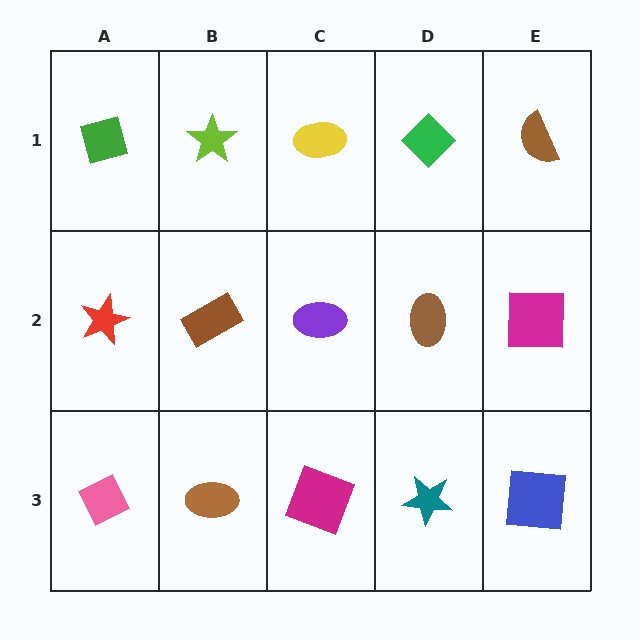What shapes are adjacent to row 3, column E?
A magenta square (row 2, column E), a teal star (row 3, column D).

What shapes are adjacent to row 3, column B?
A brown rectangle (row 2, column B), a pink diamond (row 3, column A), a magenta square (row 3, column C).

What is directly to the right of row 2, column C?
A brown ellipse.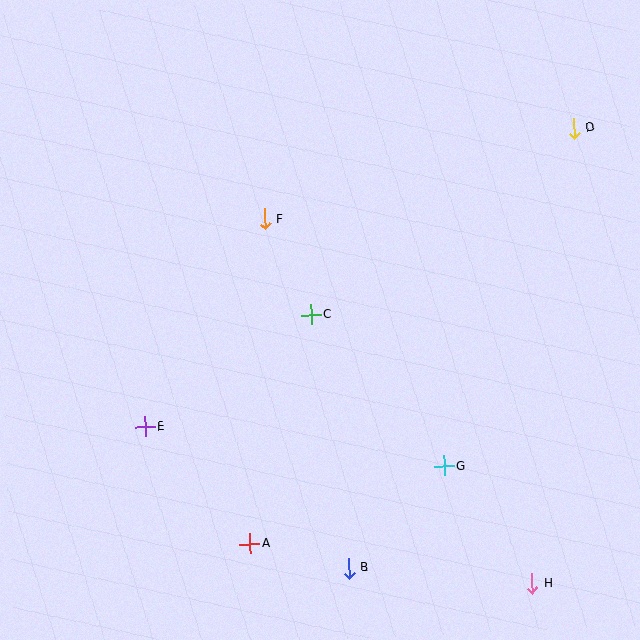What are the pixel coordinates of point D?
Point D is at (574, 128).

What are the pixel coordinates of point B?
Point B is at (349, 568).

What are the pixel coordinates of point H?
Point H is at (532, 583).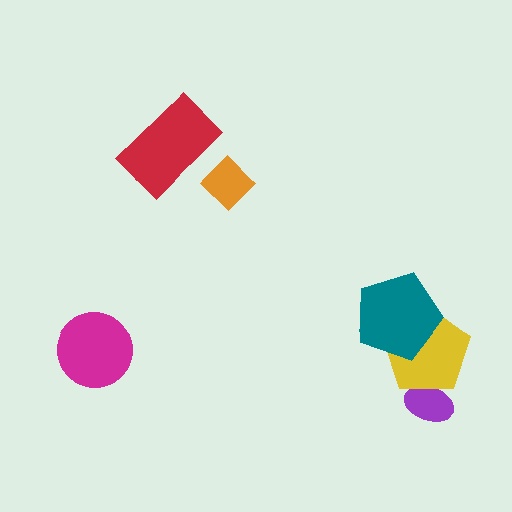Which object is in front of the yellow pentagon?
The teal pentagon is in front of the yellow pentagon.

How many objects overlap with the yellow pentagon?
2 objects overlap with the yellow pentagon.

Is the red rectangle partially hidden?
No, no other shape covers it.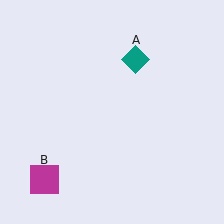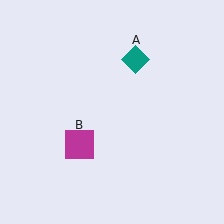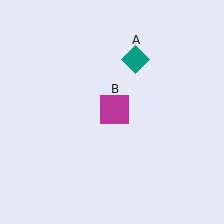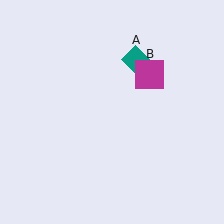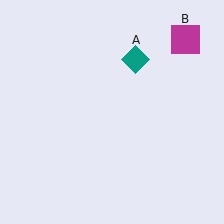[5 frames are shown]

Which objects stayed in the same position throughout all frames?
Teal diamond (object A) remained stationary.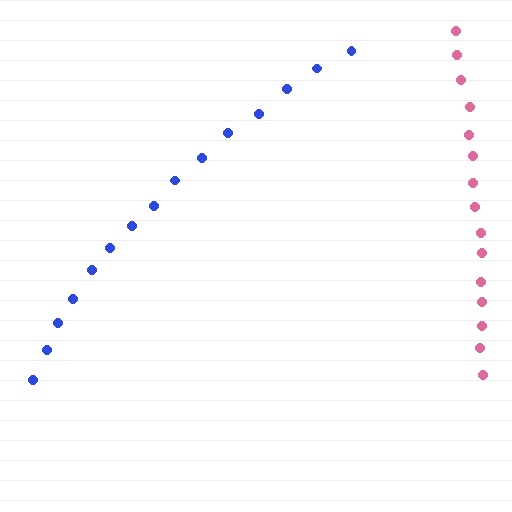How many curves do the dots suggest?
There are 2 distinct paths.